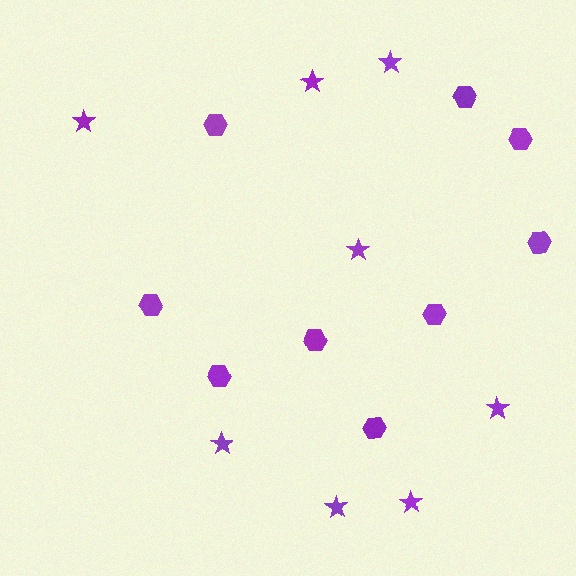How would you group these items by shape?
There are 2 groups: one group of hexagons (9) and one group of stars (8).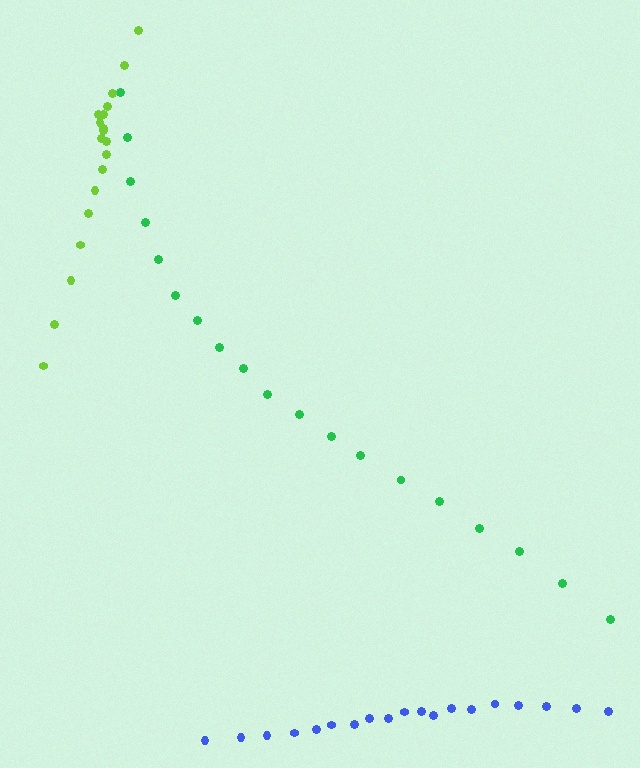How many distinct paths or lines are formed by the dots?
There are 3 distinct paths.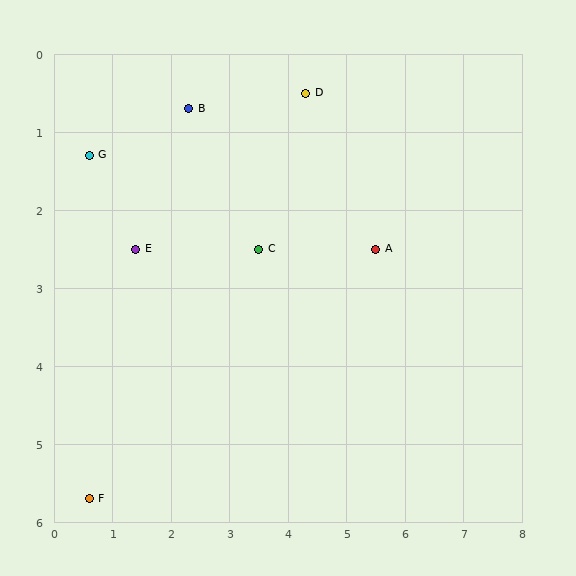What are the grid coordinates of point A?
Point A is at approximately (5.5, 2.5).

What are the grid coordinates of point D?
Point D is at approximately (4.3, 0.5).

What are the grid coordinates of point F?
Point F is at approximately (0.6, 5.7).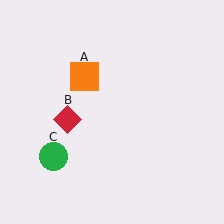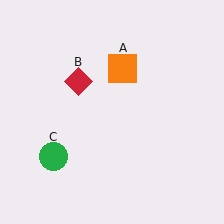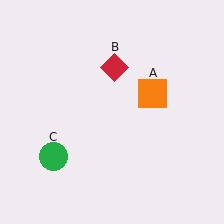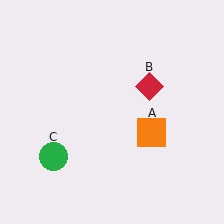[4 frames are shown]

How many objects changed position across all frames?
2 objects changed position: orange square (object A), red diamond (object B).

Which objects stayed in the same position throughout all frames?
Green circle (object C) remained stationary.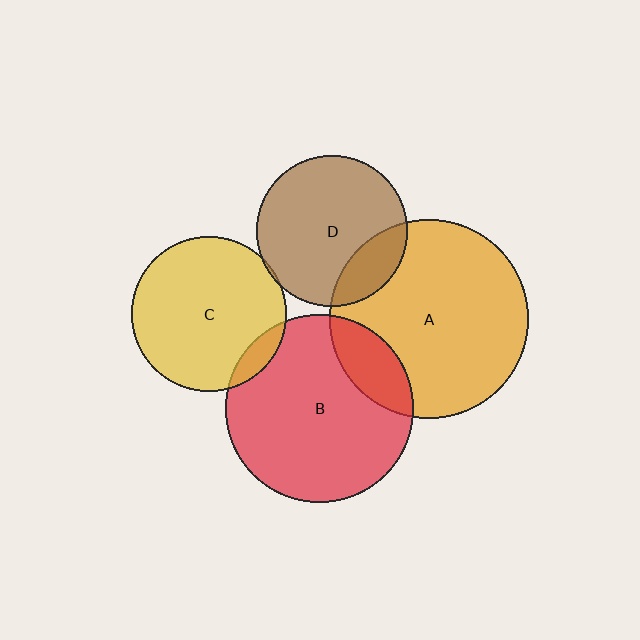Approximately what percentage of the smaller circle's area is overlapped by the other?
Approximately 5%.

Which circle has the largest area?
Circle A (orange).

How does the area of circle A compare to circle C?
Approximately 1.7 times.